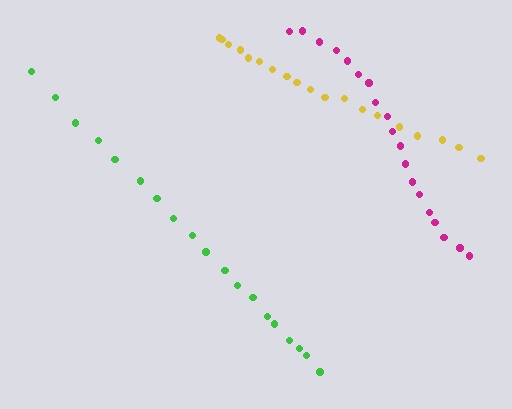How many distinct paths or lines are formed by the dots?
There are 3 distinct paths.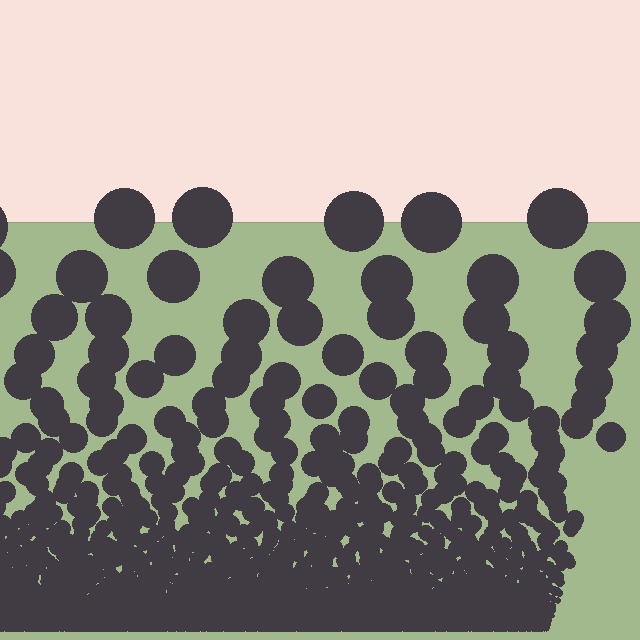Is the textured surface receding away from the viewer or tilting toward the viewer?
The surface appears to tilt toward the viewer. Texture elements get larger and sparser toward the top.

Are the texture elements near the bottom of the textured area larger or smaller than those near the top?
Smaller. The gradient is inverted — elements near the bottom are smaller and denser.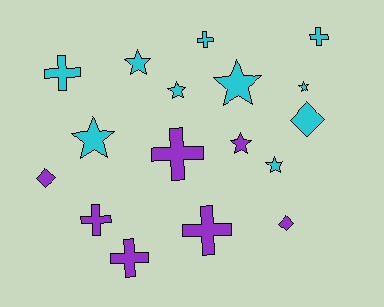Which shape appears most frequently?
Cross, with 7 objects.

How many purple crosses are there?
There are 4 purple crosses.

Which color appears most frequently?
Cyan, with 10 objects.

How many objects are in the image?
There are 17 objects.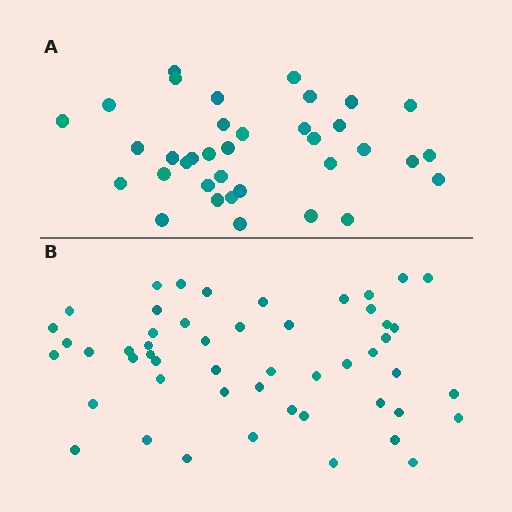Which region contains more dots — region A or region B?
Region B (the bottom region) has more dots.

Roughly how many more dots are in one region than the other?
Region B has approximately 15 more dots than region A.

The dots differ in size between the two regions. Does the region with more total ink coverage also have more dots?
No. Region A has more total ink coverage because its dots are larger, but region B actually contains more individual dots. Total area can be misleading — the number of items is what matters here.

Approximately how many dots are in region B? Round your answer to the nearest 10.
About 50 dots. (The exact count is 51, which rounds to 50.)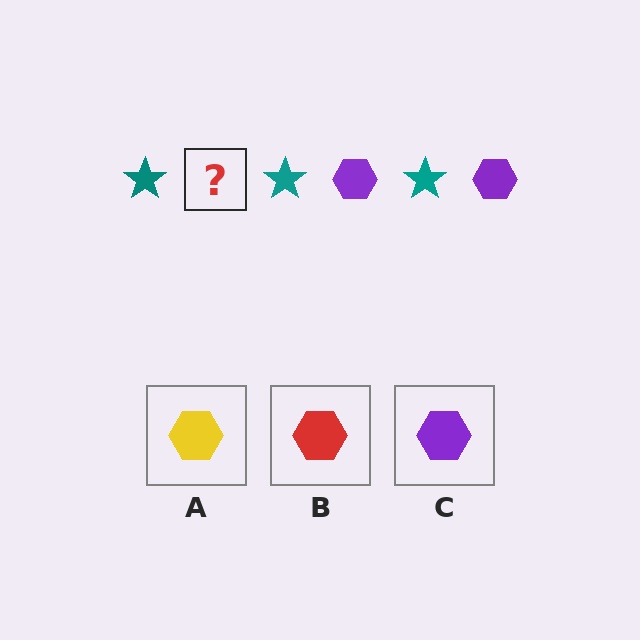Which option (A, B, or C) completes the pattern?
C.